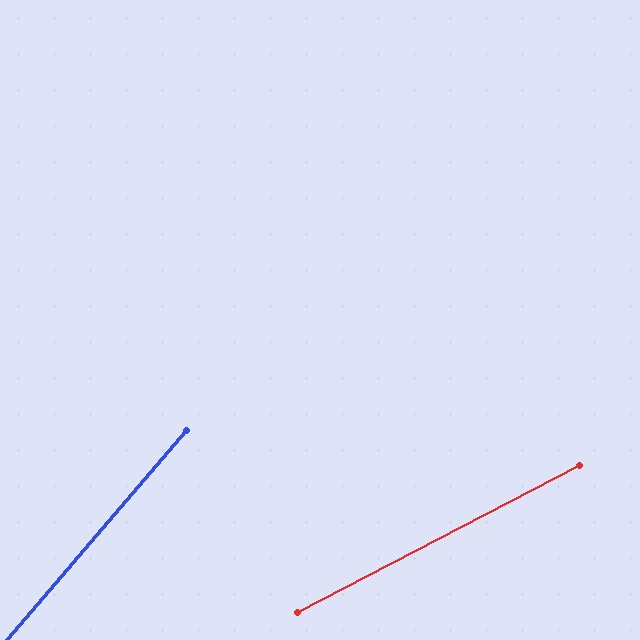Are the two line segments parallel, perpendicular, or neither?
Neither parallel nor perpendicular — they differ by about 22°.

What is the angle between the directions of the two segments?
Approximately 22 degrees.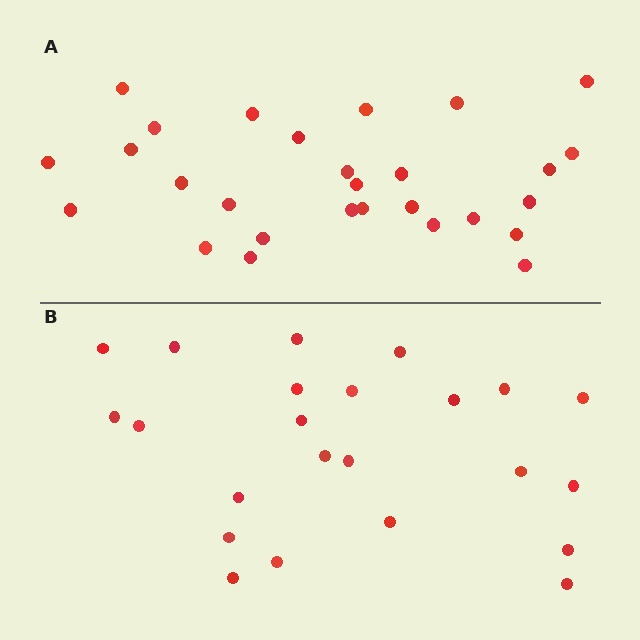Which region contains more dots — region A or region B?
Region A (the top region) has more dots.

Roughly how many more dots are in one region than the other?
Region A has about 5 more dots than region B.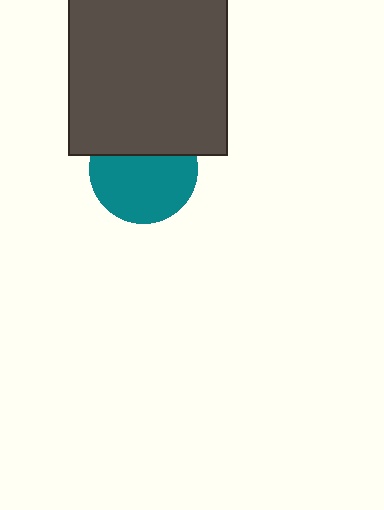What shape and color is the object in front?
The object in front is a dark gray square.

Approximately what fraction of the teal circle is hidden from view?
Roughly 34% of the teal circle is hidden behind the dark gray square.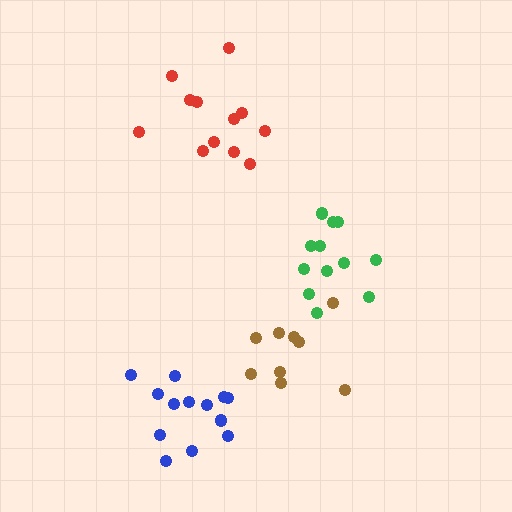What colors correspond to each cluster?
The clusters are colored: red, blue, green, brown.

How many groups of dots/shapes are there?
There are 4 groups.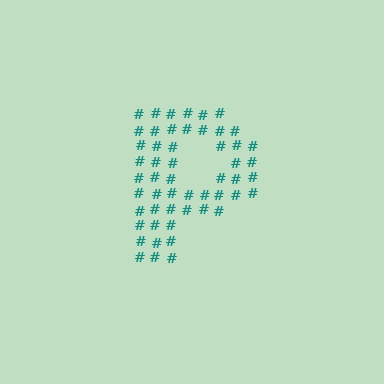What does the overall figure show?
The overall figure shows the letter P.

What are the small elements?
The small elements are hash symbols.